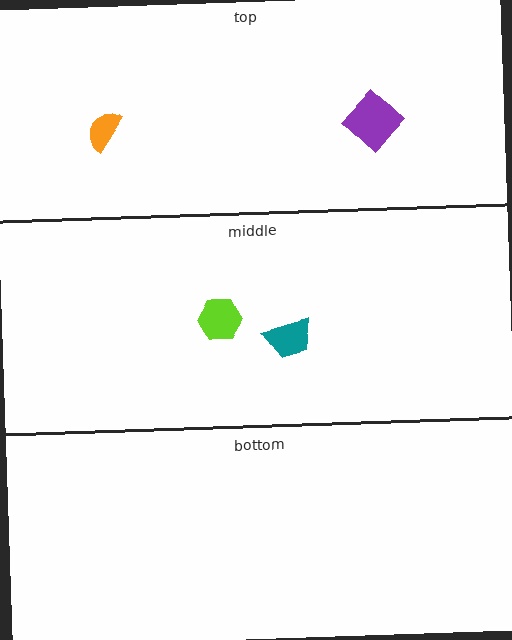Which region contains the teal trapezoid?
The middle region.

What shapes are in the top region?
The orange semicircle, the purple diamond.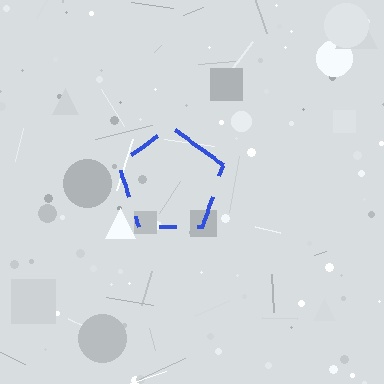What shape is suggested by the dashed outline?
The dashed outline suggests a pentagon.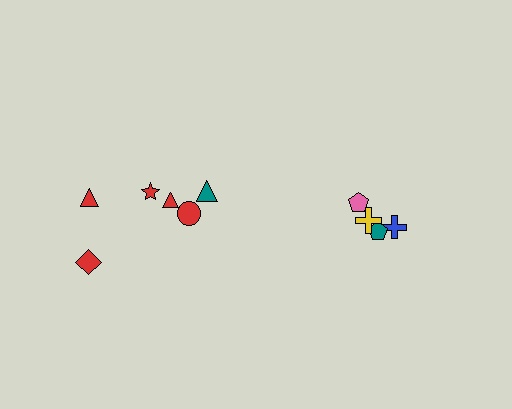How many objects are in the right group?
There are 4 objects.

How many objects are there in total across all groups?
There are 10 objects.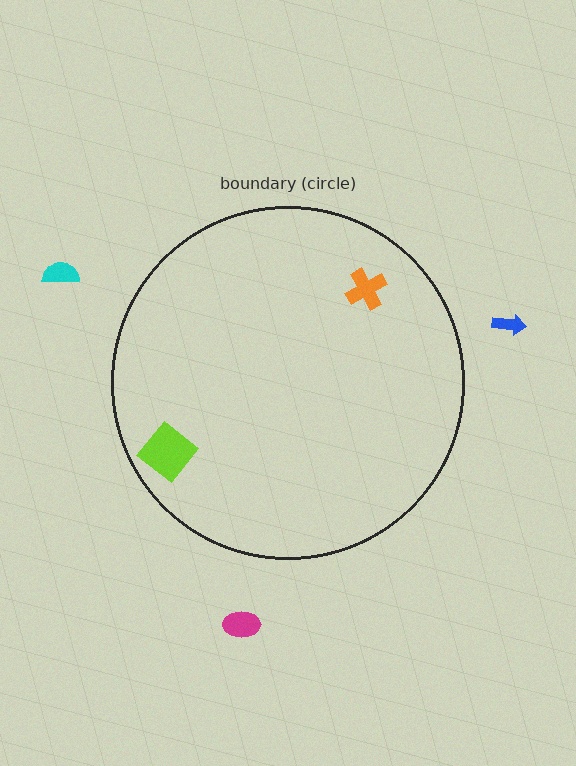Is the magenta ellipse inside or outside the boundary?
Outside.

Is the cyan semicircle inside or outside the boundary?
Outside.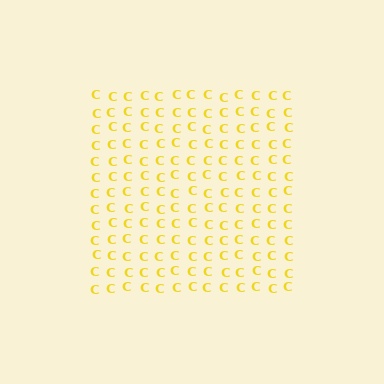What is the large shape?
The large shape is a square.